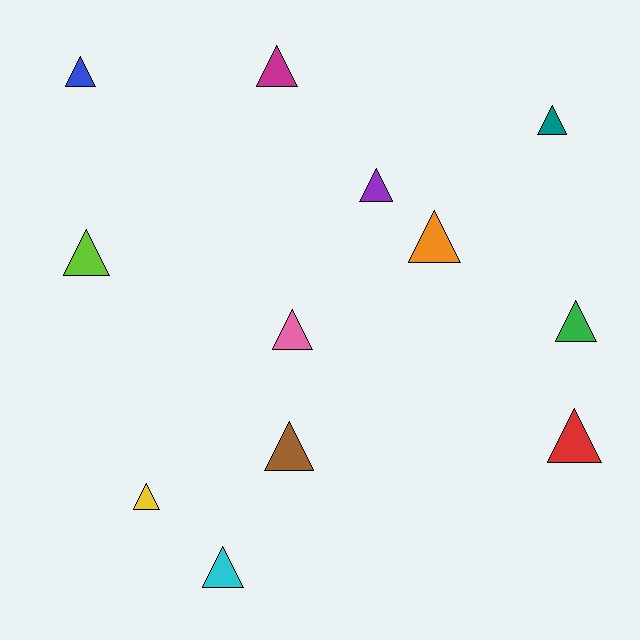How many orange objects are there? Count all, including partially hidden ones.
There is 1 orange object.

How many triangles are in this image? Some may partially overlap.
There are 12 triangles.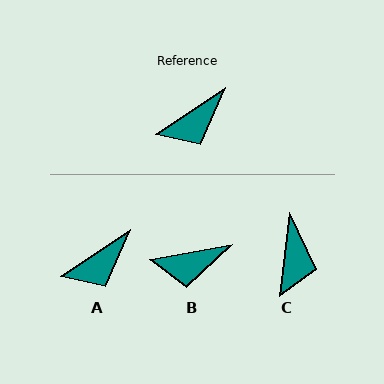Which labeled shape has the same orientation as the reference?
A.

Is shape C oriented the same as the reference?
No, it is off by about 49 degrees.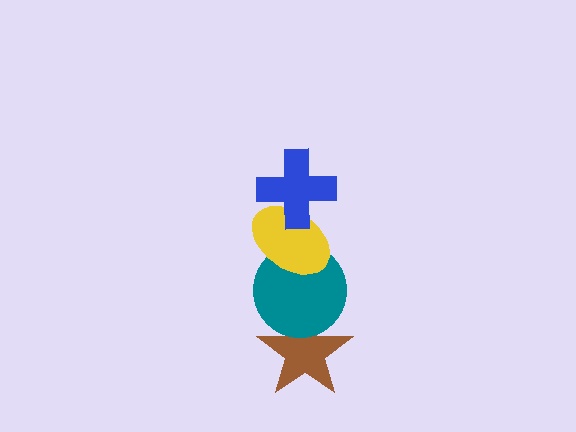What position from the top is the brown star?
The brown star is 4th from the top.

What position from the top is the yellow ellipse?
The yellow ellipse is 2nd from the top.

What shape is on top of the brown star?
The teal circle is on top of the brown star.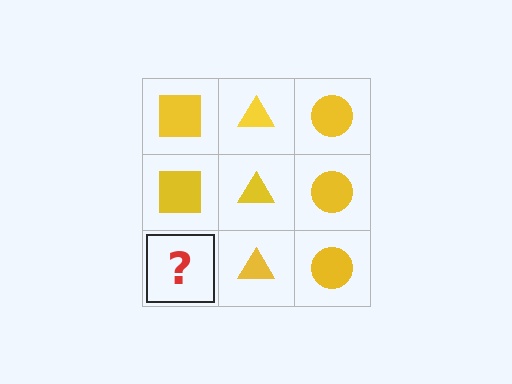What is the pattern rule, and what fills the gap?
The rule is that each column has a consistent shape. The gap should be filled with a yellow square.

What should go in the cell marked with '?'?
The missing cell should contain a yellow square.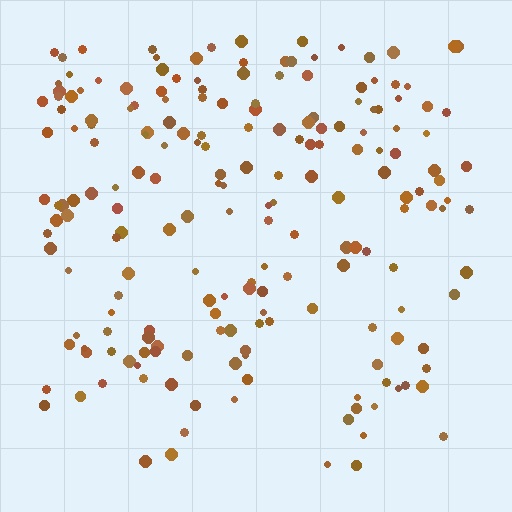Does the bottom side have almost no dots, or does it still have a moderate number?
Still a moderate number, just noticeably fewer than the top.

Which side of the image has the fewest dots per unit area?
The bottom.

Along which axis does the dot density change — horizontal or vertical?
Vertical.